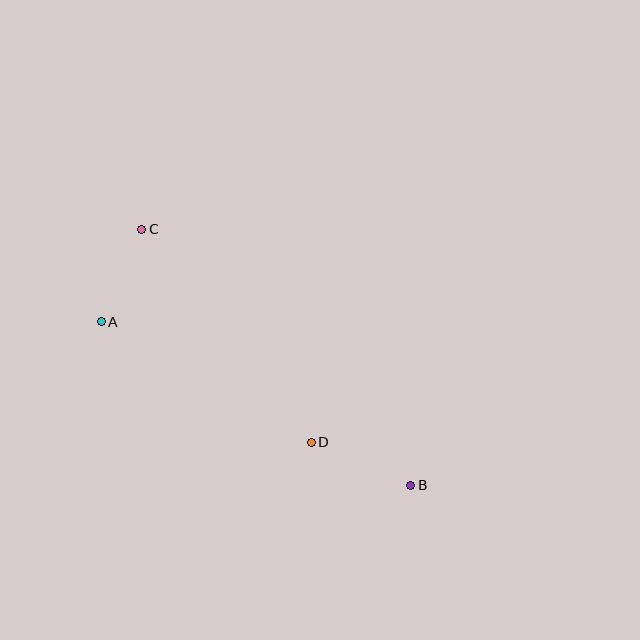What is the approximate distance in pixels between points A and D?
The distance between A and D is approximately 242 pixels.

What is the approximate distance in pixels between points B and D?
The distance between B and D is approximately 108 pixels.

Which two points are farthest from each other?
Points B and C are farthest from each other.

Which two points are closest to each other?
Points A and C are closest to each other.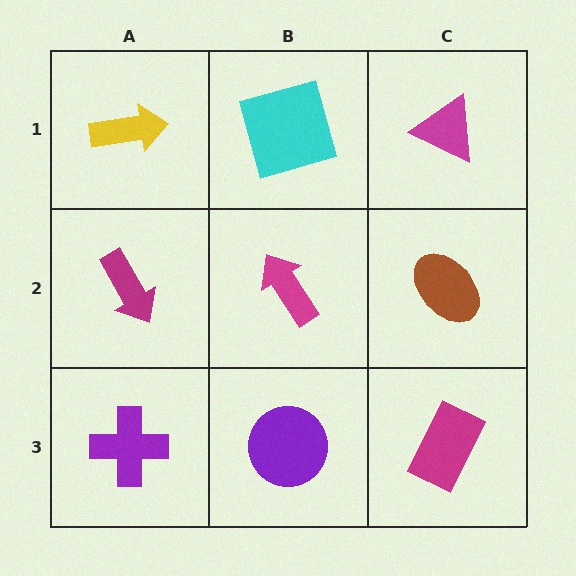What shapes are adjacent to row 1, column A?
A magenta arrow (row 2, column A), a cyan square (row 1, column B).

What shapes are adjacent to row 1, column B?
A magenta arrow (row 2, column B), a yellow arrow (row 1, column A), a magenta triangle (row 1, column C).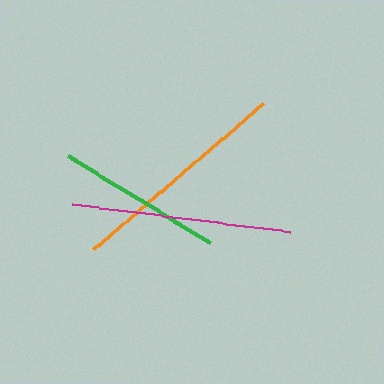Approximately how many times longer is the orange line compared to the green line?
The orange line is approximately 1.3 times the length of the green line.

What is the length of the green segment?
The green segment is approximately 167 pixels long.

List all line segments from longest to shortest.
From longest to shortest: orange, magenta, green.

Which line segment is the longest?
The orange line is the longest at approximately 225 pixels.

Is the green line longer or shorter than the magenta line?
The magenta line is longer than the green line.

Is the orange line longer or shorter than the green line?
The orange line is longer than the green line.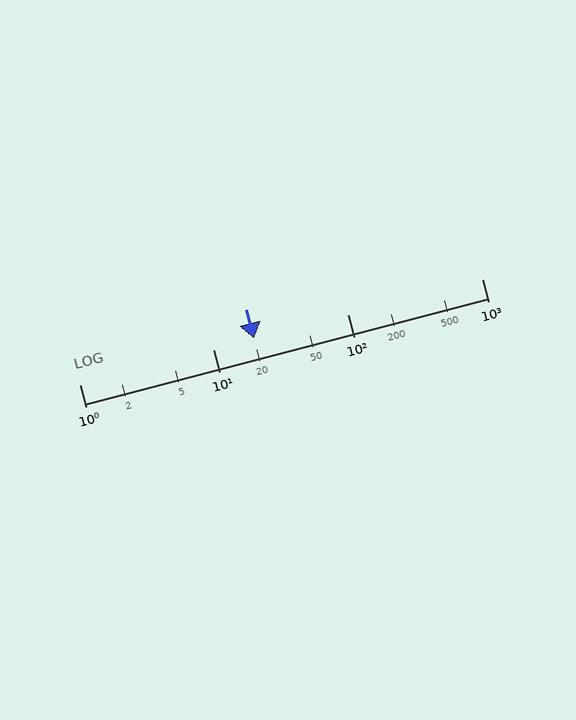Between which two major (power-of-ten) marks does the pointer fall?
The pointer is between 10 and 100.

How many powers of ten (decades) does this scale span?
The scale spans 3 decades, from 1 to 1000.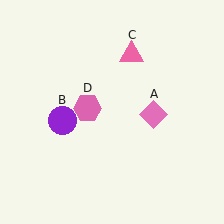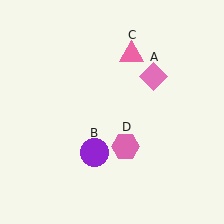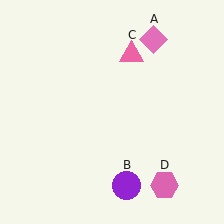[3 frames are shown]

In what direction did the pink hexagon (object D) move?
The pink hexagon (object D) moved down and to the right.